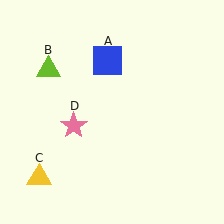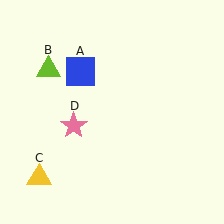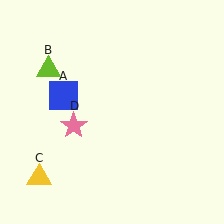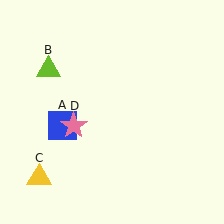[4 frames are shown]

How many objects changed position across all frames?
1 object changed position: blue square (object A).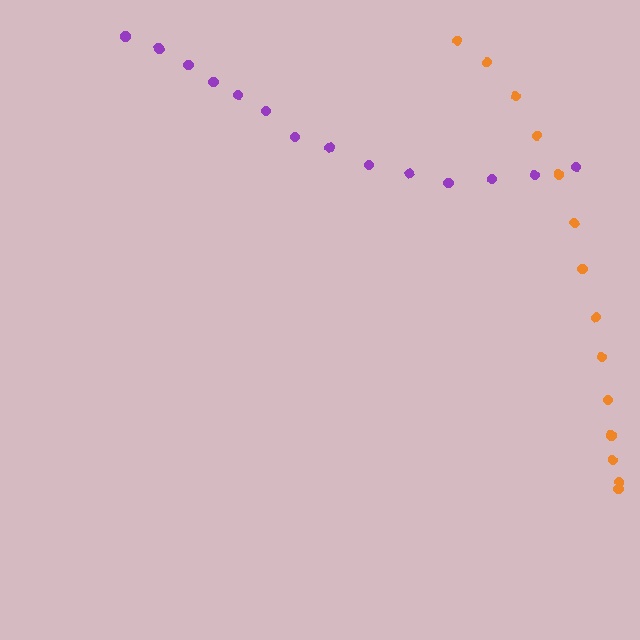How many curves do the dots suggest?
There are 2 distinct paths.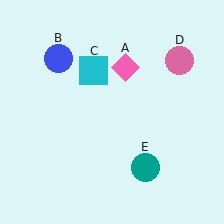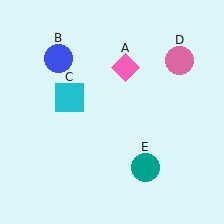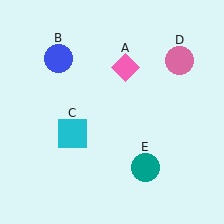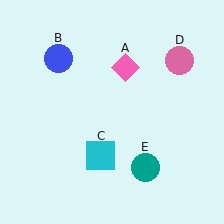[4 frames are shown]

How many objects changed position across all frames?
1 object changed position: cyan square (object C).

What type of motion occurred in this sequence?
The cyan square (object C) rotated counterclockwise around the center of the scene.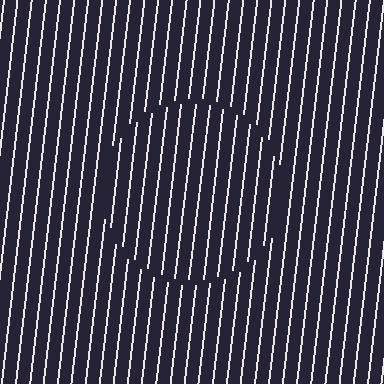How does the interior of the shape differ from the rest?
The interior of the shape contains the same grating, shifted by half a period — the contour is defined by the phase discontinuity where line-ends from the inner and outer gratings abut.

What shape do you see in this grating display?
An illusory circle. The interior of the shape contains the same grating, shifted by half a period — the contour is defined by the phase discontinuity where line-ends from the inner and outer gratings abut.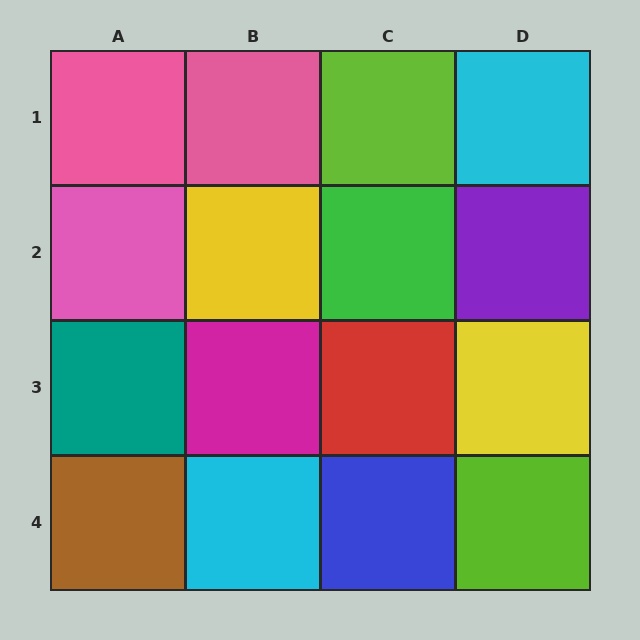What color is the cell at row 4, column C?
Blue.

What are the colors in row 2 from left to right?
Pink, yellow, green, purple.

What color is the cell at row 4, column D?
Lime.